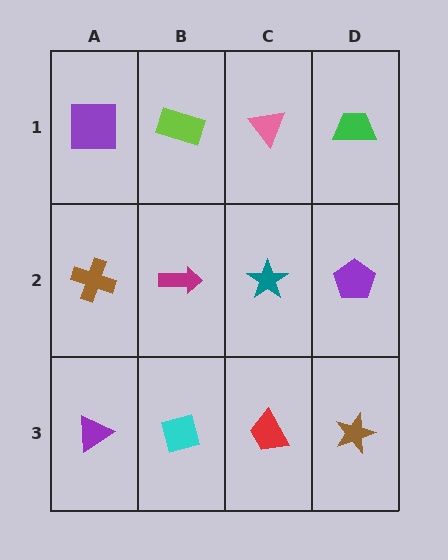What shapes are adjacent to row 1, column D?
A purple pentagon (row 2, column D), a pink triangle (row 1, column C).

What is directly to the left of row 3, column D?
A red trapezoid.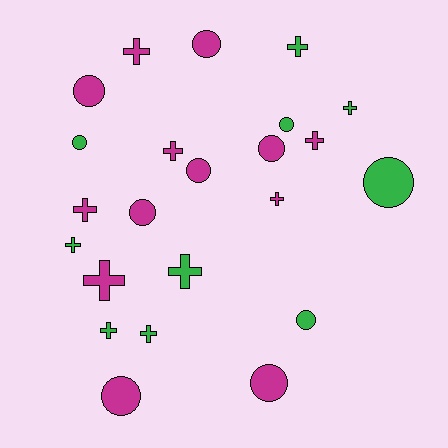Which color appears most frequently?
Magenta, with 13 objects.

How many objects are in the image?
There are 23 objects.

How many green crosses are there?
There are 6 green crosses.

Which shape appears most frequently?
Cross, with 12 objects.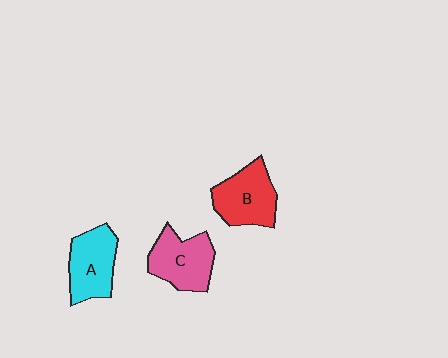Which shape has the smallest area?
Shape A (cyan).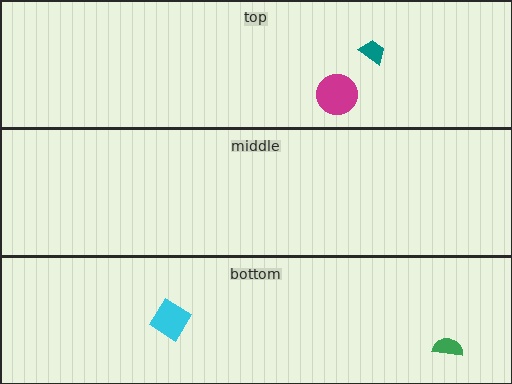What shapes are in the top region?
The magenta circle, the teal trapezoid.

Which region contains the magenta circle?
The top region.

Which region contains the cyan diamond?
The bottom region.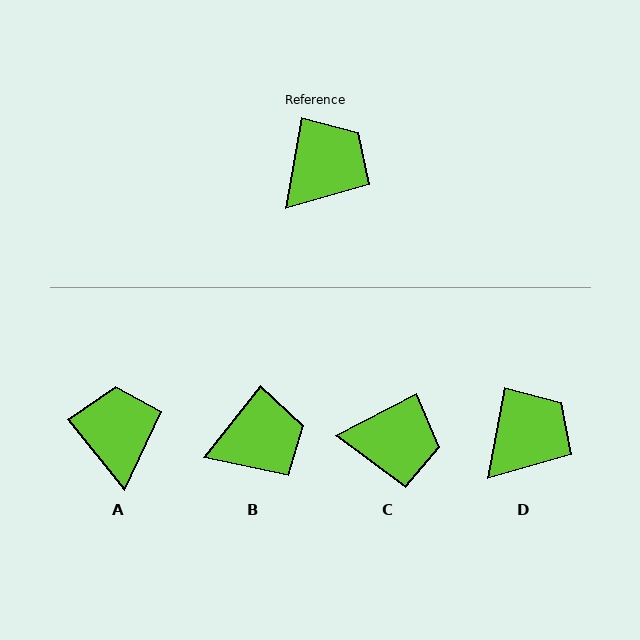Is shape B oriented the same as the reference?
No, it is off by about 28 degrees.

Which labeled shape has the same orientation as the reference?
D.